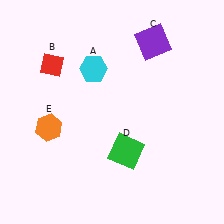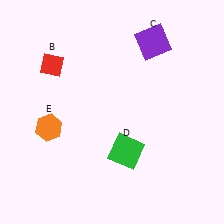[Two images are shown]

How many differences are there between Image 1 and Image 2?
There is 1 difference between the two images.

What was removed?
The cyan hexagon (A) was removed in Image 2.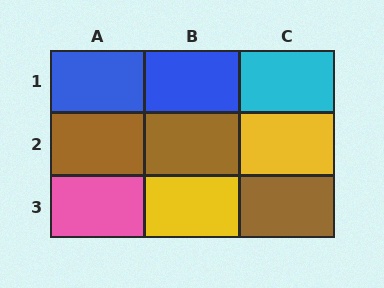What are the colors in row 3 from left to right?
Pink, yellow, brown.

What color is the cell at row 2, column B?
Brown.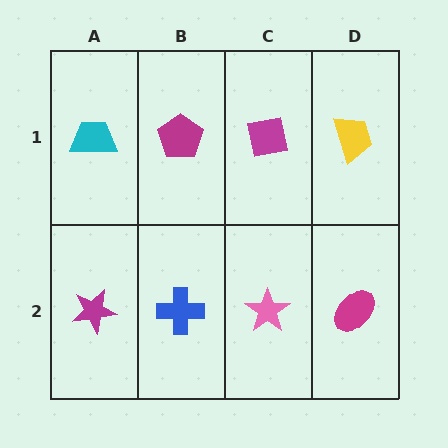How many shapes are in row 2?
4 shapes.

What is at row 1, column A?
A cyan trapezoid.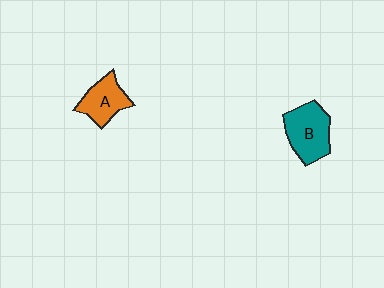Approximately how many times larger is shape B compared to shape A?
Approximately 1.3 times.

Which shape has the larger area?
Shape B (teal).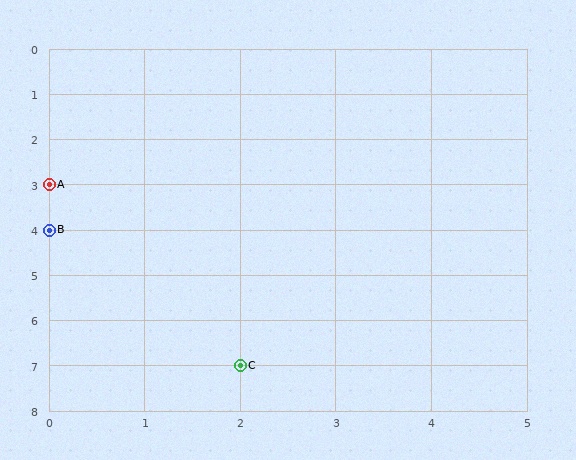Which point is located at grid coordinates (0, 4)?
Point B is at (0, 4).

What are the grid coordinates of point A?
Point A is at grid coordinates (0, 3).